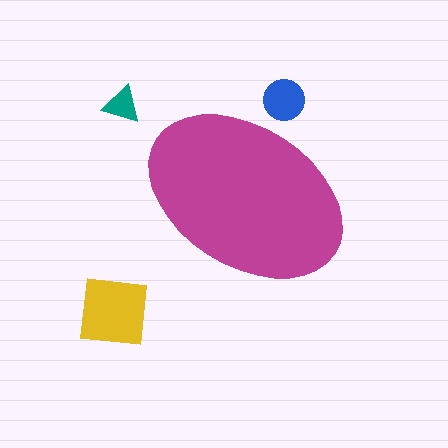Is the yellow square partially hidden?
No, the yellow square is fully visible.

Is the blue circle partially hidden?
Yes, the blue circle is partially hidden behind the magenta ellipse.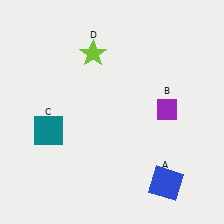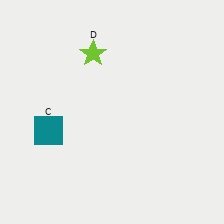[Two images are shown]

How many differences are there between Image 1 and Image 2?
There are 2 differences between the two images.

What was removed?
The purple diamond (B), the blue square (A) were removed in Image 2.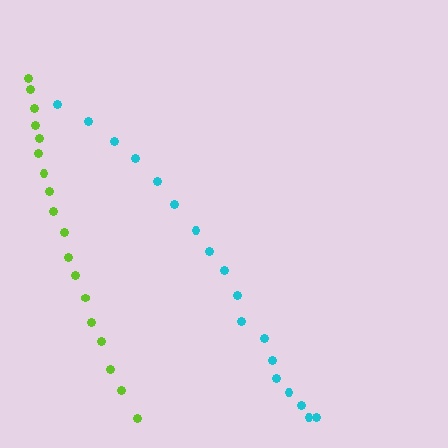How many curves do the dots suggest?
There are 2 distinct paths.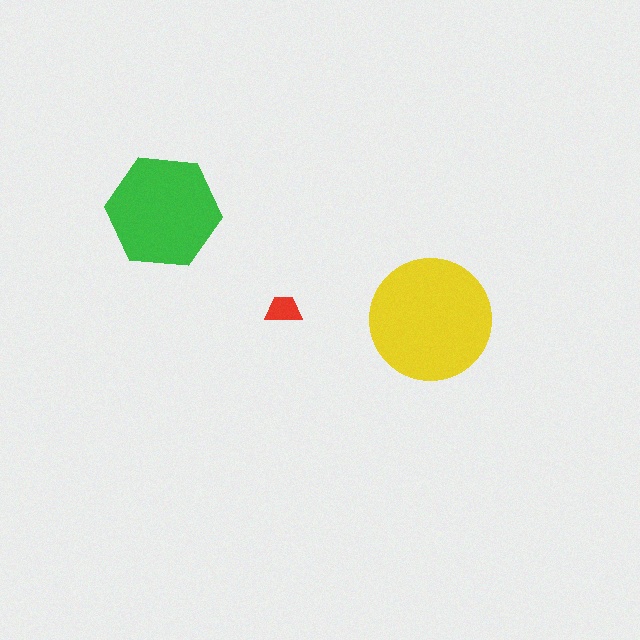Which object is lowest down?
The yellow circle is bottommost.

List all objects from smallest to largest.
The red trapezoid, the green hexagon, the yellow circle.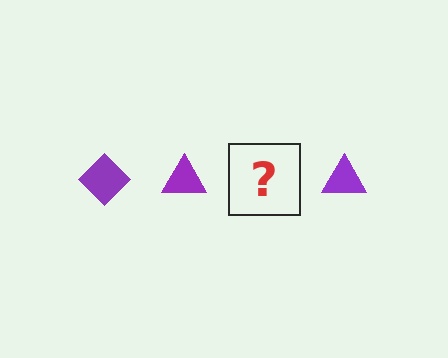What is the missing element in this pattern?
The missing element is a purple diamond.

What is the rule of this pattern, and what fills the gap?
The rule is that the pattern cycles through diamond, triangle shapes in purple. The gap should be filled with a purple diamond.